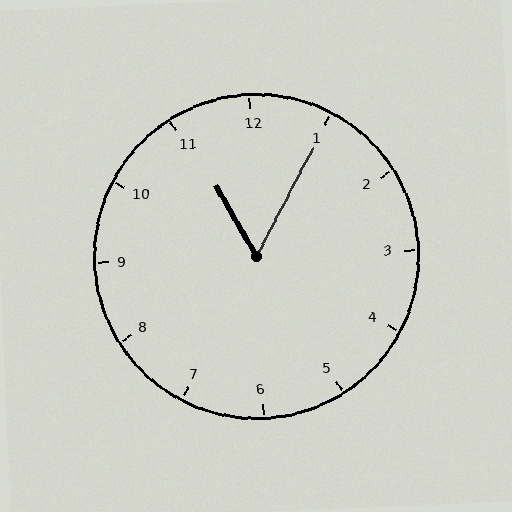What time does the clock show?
11:05.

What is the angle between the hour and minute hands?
Approximately 58 degrees.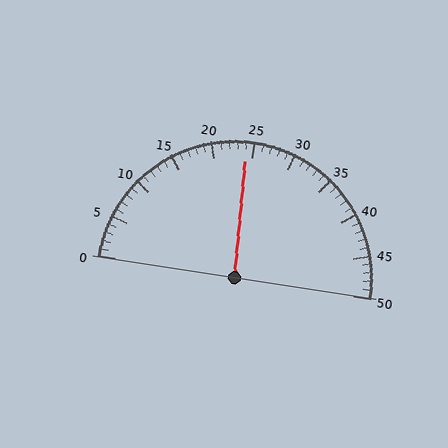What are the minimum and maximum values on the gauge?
The gauge ranges from 0 to 50.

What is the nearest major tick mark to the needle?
The nearest major tick mark is 25.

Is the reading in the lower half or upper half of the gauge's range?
The reading is in the lower half of the range (0 to 50).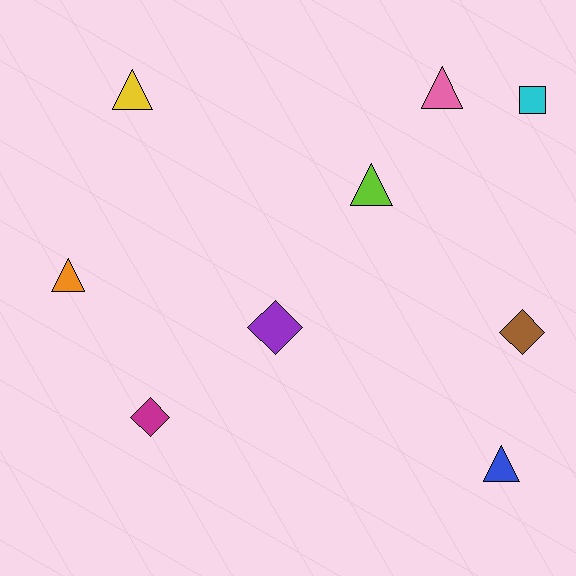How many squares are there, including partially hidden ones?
There is 1 square.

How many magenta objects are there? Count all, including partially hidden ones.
There is 1 magenta object.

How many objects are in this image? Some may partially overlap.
There are 9 objects.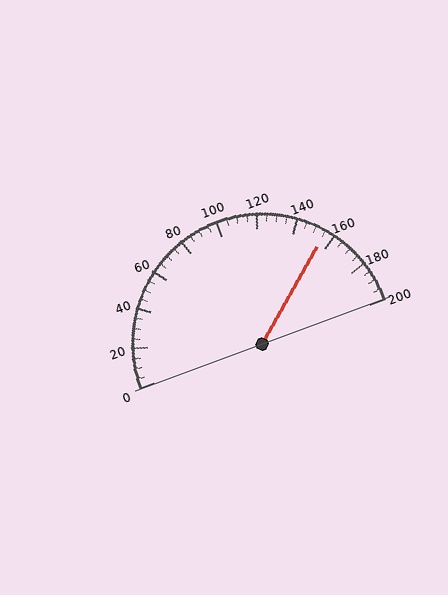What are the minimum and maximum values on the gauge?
The gauge ranges from 0 to 200.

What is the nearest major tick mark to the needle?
The nearest major tick mark is 160.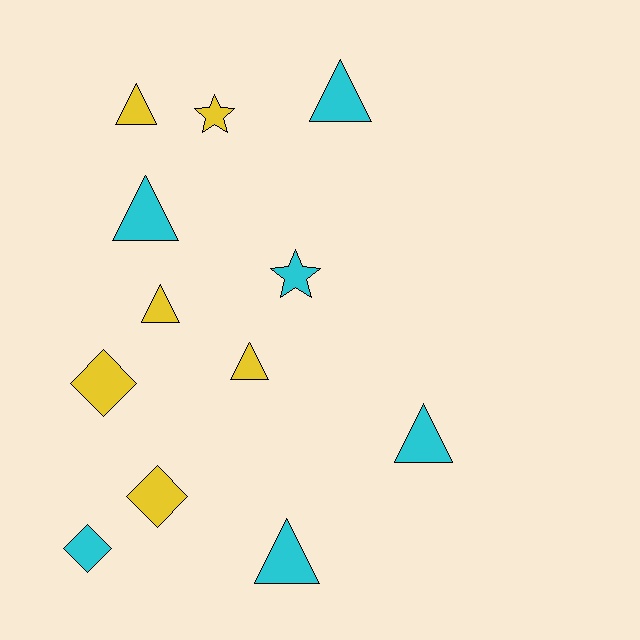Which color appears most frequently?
Yellow, with 6 objects.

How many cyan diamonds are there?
There is 1 cyan diamond.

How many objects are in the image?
There are 12 objects.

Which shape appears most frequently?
Triangle, with 7 objects.